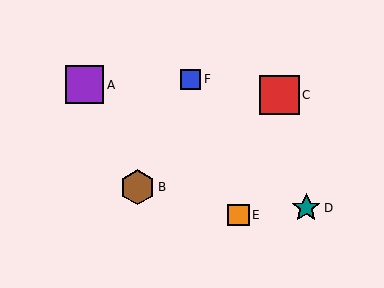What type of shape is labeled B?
Shape B is a brown hexagon.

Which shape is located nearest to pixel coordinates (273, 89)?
The red square (labeled C) at (279, 95) is nearest to that location.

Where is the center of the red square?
The center of the red square is at (279, 95).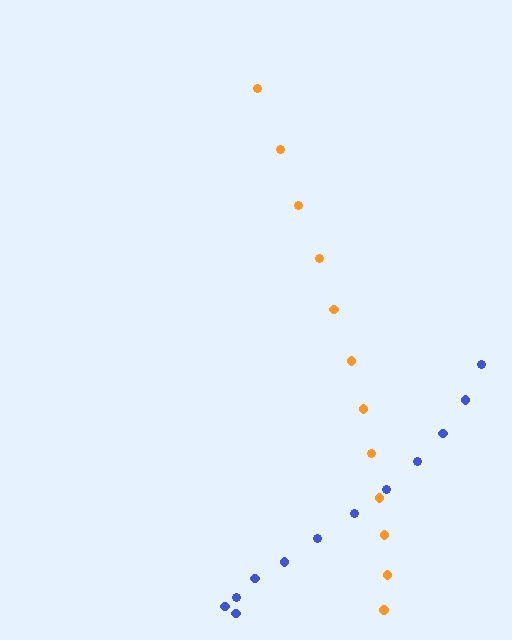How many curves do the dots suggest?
There are 2 distinct paths.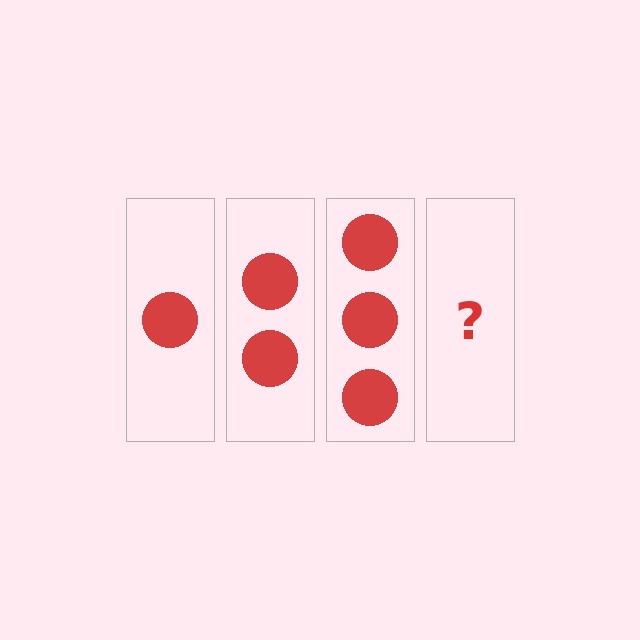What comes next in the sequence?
The next element should be 4 circles.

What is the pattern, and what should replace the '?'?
The pattern is that each step adds one more circle. The '?' should be 4 circles.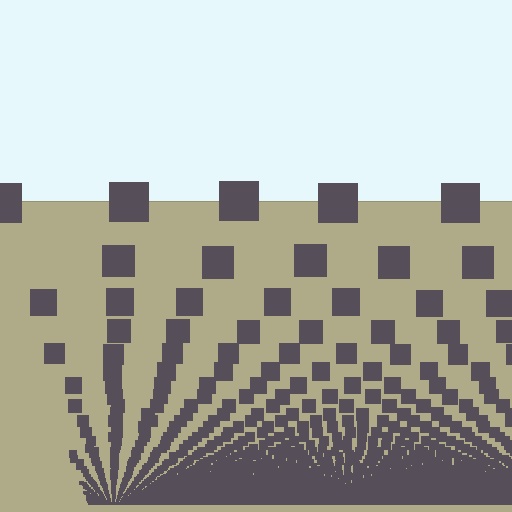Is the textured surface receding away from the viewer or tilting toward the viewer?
The surface appears to tilt toward the viewer. Texture elements get larger and sparser toward the top.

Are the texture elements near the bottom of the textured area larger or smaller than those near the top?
Smaller. The gradient is inverted — elements near the bottom are smaller and denser.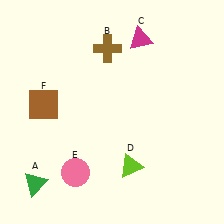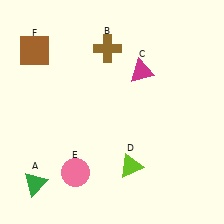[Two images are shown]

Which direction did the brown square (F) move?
The brown square (F) moved up.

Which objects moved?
The objects that moved are: the magenta triangle (C), the brown square (F).